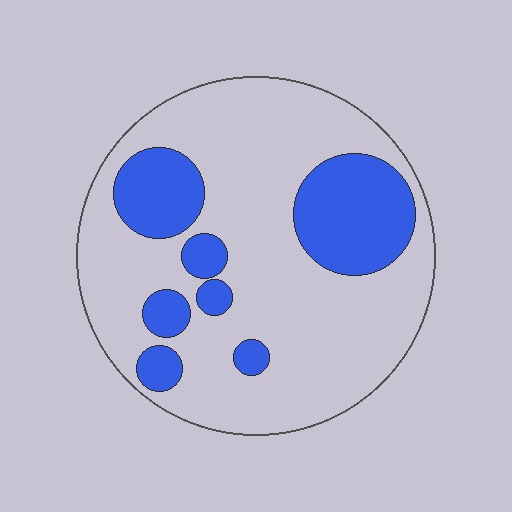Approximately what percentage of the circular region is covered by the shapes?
Approximately 25%.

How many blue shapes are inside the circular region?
7.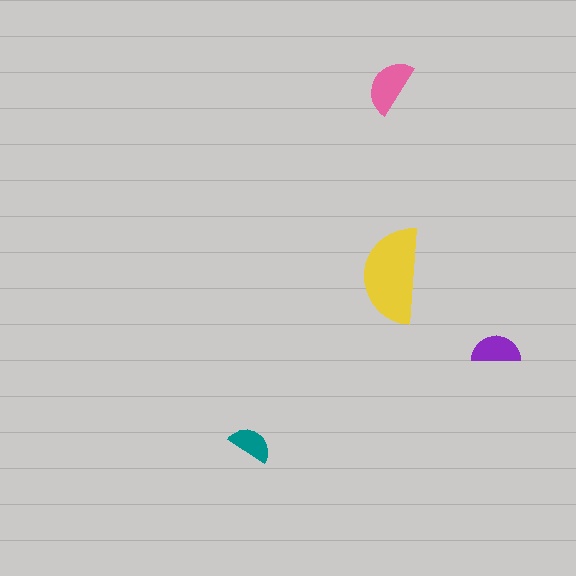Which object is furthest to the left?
The teal semicircle is leftmost.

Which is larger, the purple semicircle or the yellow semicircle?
The yellow one.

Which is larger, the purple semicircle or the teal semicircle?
The purple one.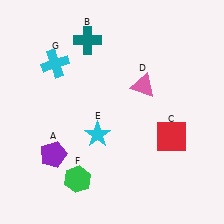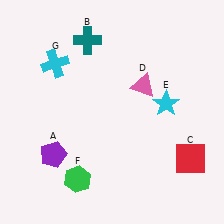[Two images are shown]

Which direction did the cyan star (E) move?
The cyan star (E) moved right.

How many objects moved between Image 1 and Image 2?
2 objects moved between the two images.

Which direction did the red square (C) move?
The red square (C) moved down.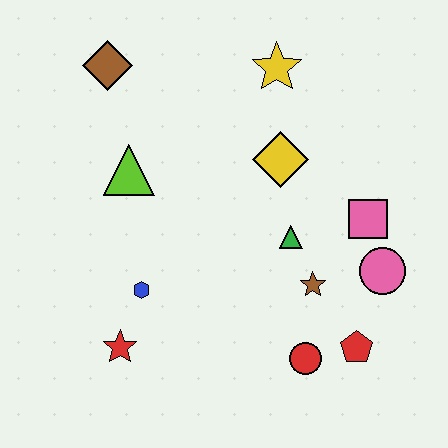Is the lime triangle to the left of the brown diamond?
No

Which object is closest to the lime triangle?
The brown diamond is closest to the lime triangle.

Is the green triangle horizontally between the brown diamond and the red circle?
Yes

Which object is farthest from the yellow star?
The red star is farthest from the yellow star.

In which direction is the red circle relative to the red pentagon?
The red circle is to the left of the red pentagon.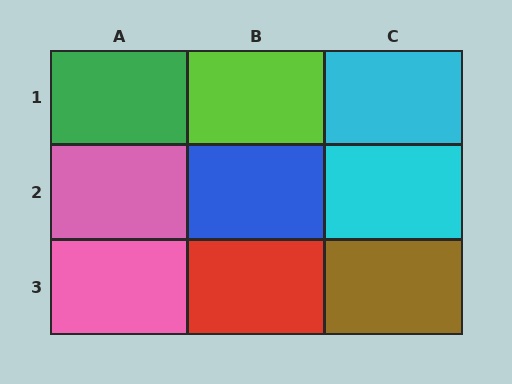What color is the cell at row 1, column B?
Lime.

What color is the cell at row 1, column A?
Green.